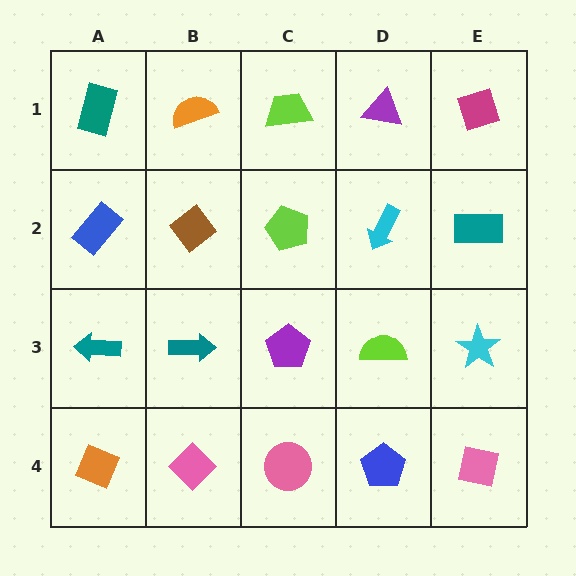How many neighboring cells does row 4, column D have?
3.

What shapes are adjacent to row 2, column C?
A lime trapezoid (row 1, column C), a purple pentagon (row 3, column C), a brown diamond (row 2, column B), a cyan arrow (row 2, column D).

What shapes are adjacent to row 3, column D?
A cyan arrow (row 2, column D), a blue pentagon (row 4, column D), a purple pentagon (row 3, column C), a cyan star (row 3, column E).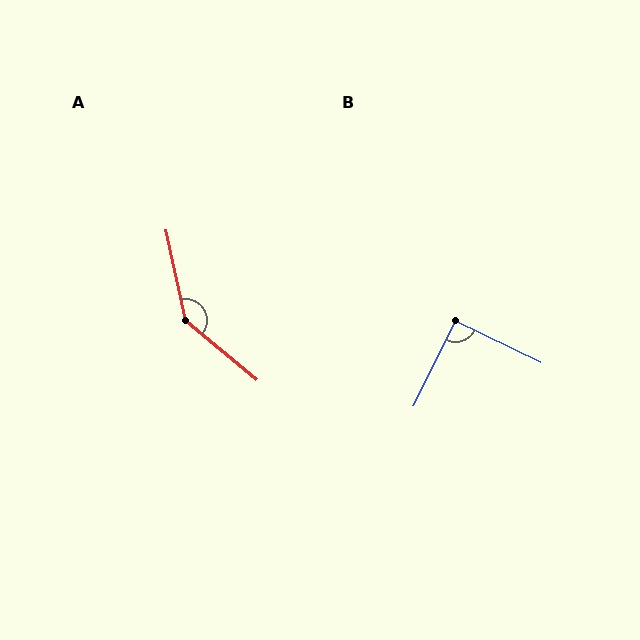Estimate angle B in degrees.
Approximately 90 degrees.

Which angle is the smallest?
B, at approximately 90 degrees.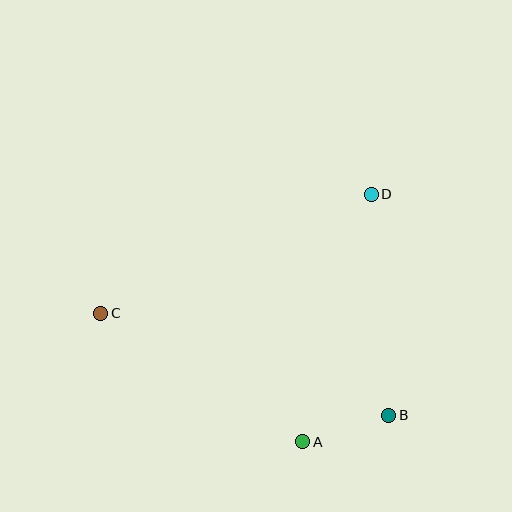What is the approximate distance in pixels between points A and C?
The distance between A and C is approximately 240 pixels.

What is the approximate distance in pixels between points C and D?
The distance between C and D is approximately 295 pixels.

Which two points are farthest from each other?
Points B and C are farthest from each other.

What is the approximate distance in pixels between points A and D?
The distance between A and D is approximately 257 pixels.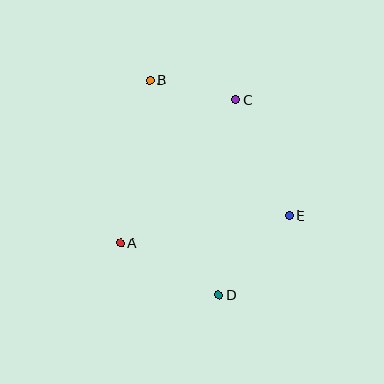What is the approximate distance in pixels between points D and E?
The distance between D and E is approximately 106 pixels.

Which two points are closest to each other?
Points B and C are closest to each other.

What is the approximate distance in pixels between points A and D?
The distance between A and D is approximately 111 pixels.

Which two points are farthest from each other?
Points B and D are farthest from each other.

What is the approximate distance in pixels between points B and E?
The distance between B and E is approximately 194 pixels.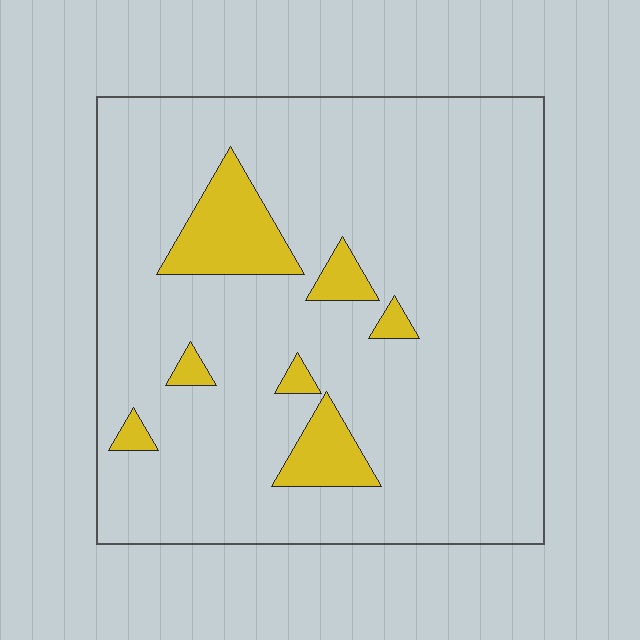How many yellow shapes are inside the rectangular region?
7.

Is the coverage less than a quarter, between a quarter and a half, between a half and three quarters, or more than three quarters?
Less than a quarter.